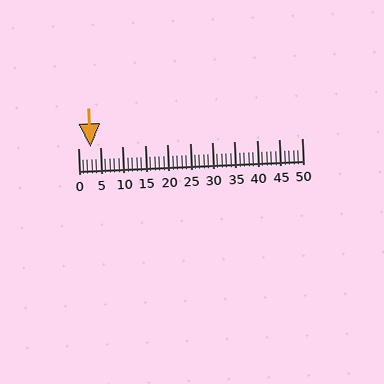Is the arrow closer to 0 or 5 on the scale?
The arrow is closer to 5.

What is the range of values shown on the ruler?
The ruler shows values from 0 to 50.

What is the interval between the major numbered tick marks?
The major tick marks are spaced 5 units apart.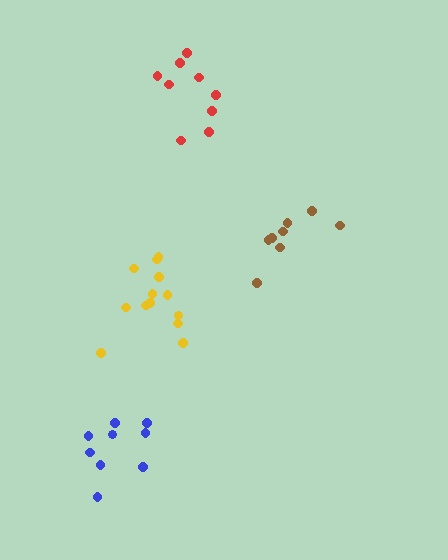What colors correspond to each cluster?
The clusters are colored: blue, yellow, brown, red.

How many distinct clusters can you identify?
There are 4 distinct clusters.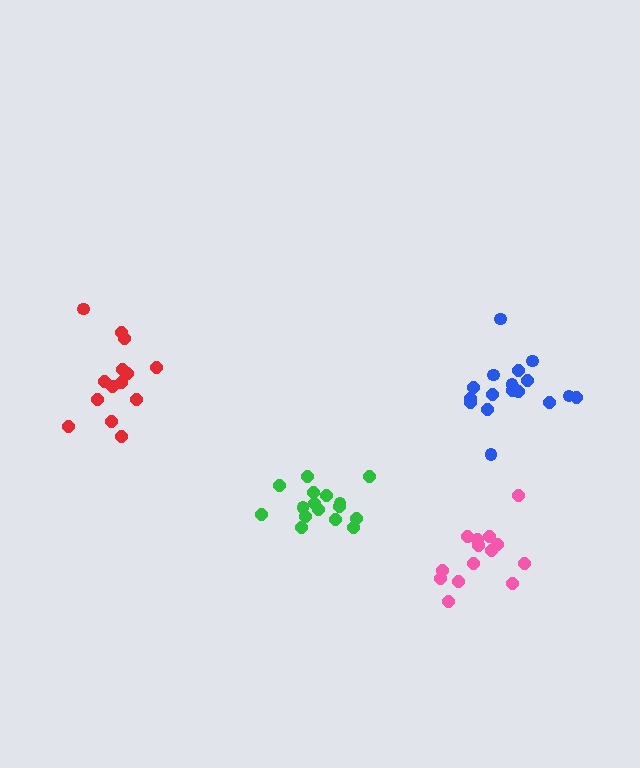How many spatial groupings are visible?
There are 4 spatial groupings.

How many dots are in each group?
Group 1: 14 dots, Group 2: 18 dots, Group 3: 16 dots, Group 4: 14 dots (62 total).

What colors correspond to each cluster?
The clusters are colored: pink, blue, green, red.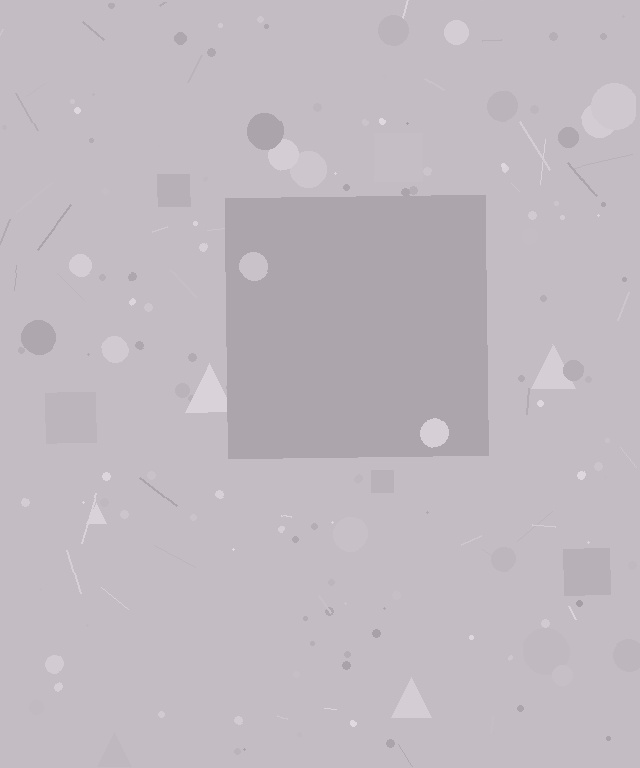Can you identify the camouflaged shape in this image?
The camouflaged shape is a square.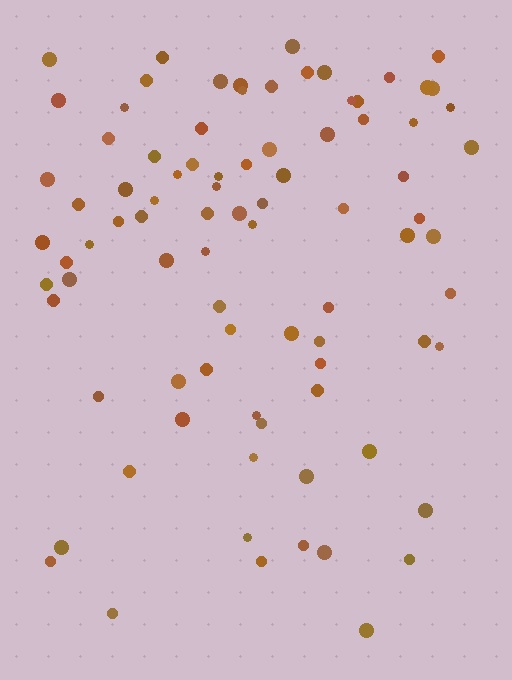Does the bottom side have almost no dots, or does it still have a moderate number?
Still a moderate number, just noticeably fewer than the top.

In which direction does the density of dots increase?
From bottom to top, with the top side densest.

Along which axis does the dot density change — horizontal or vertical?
Vertical.